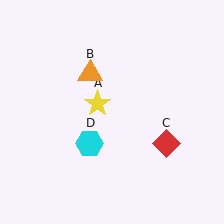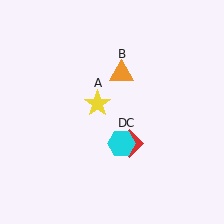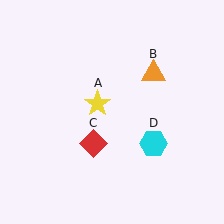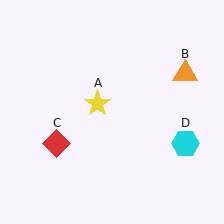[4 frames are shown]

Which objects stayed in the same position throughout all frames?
Yellow star (object A) remained stationary.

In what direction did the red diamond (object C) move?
The red diamond (object C) moved left.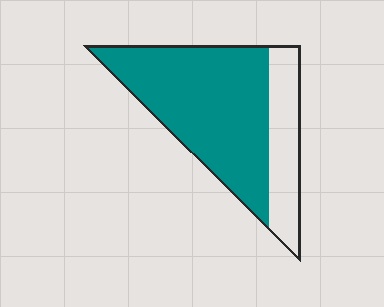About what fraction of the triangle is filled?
About three quarters (3/4).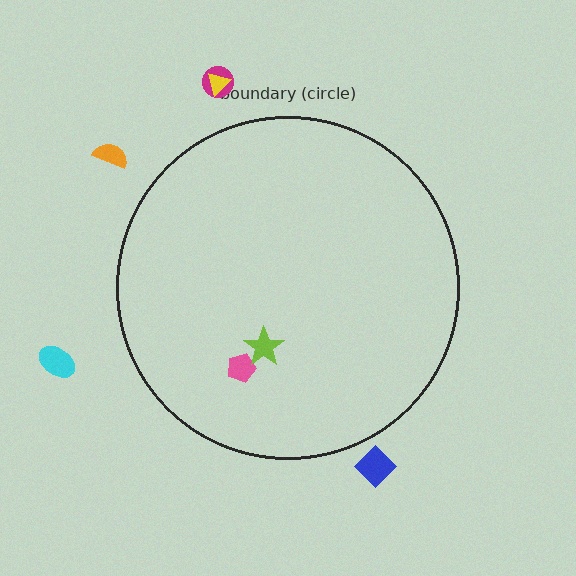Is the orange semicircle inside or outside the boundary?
Outside.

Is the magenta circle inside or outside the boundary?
Outside.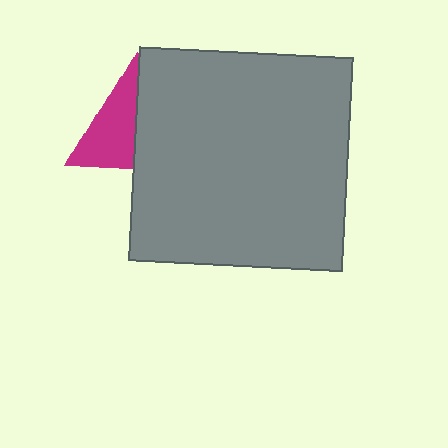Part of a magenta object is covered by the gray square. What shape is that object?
It is a triangle.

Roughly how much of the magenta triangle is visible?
About half of it is visible (roughly 51%).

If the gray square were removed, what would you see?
You would see the complete magenta triangle.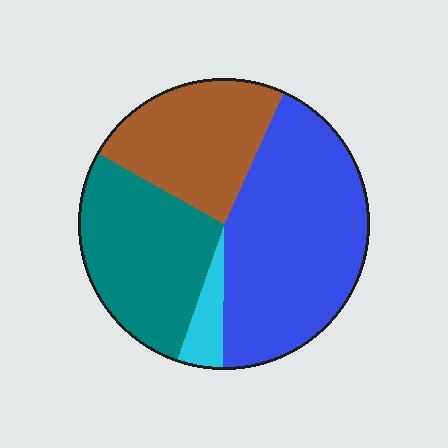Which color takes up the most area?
Blue, at roughly 45%.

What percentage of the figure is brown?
Brown takes up about one quarter (1/4) of the figure.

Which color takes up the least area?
Cyan, at roughly 5%.